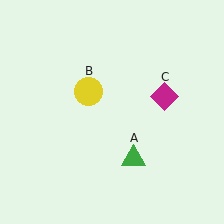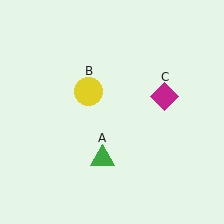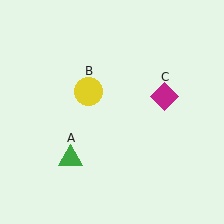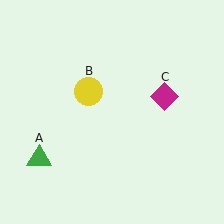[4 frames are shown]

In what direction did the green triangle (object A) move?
The green triangle (object A) moved left.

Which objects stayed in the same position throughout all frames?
Yellow circle (object B) and magenta diamond (object C) remained stationary.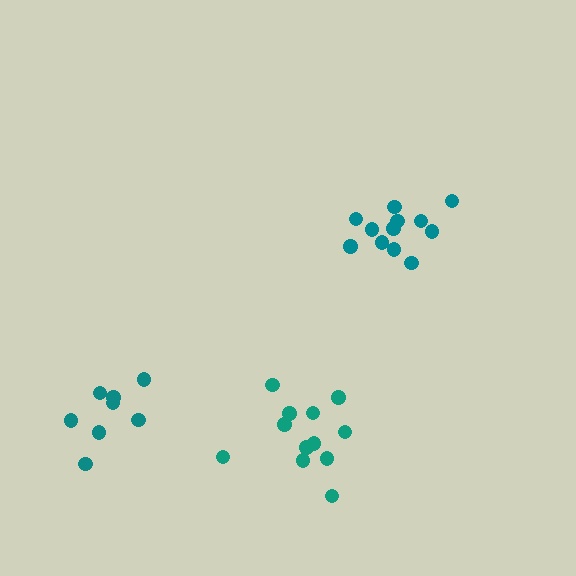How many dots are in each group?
Group 1: 8 dots, Group 2: 12 dots, Group 3: 12 dots (32 total).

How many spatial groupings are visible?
There are 3 spatial groupings.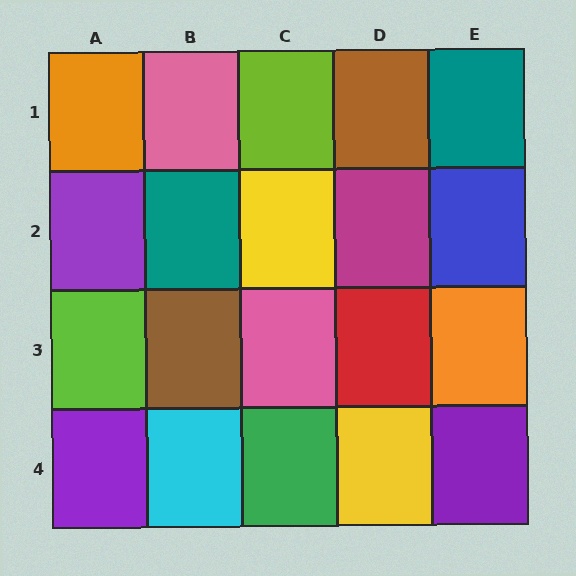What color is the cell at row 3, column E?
Orange.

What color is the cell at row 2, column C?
Yellow.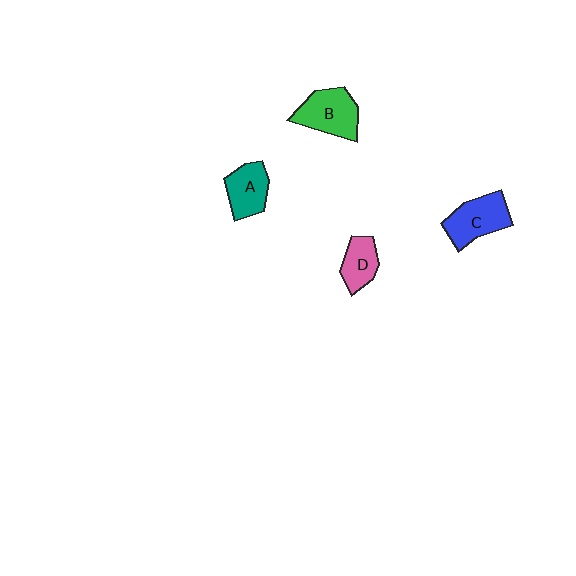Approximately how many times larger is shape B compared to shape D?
Approximately 1.5 times.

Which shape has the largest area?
Shape B (green).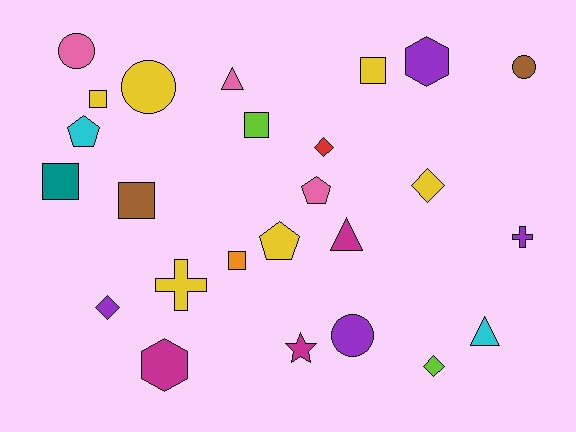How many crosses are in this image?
There are 2 crosses.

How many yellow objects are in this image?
There are 6 yellow objects.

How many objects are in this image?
There are 25 objects.